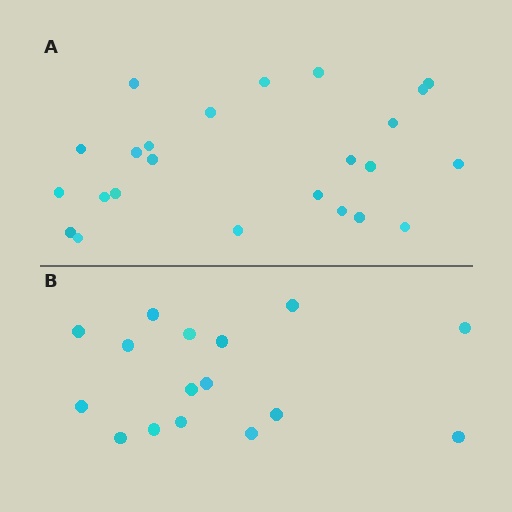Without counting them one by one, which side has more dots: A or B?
Region A (the top region) has more dots.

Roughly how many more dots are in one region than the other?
Region A has roughly 8 or so more dots than region B.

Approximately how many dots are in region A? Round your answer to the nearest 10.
About 20 dots. (The exact count is 24, which rounds to 20.)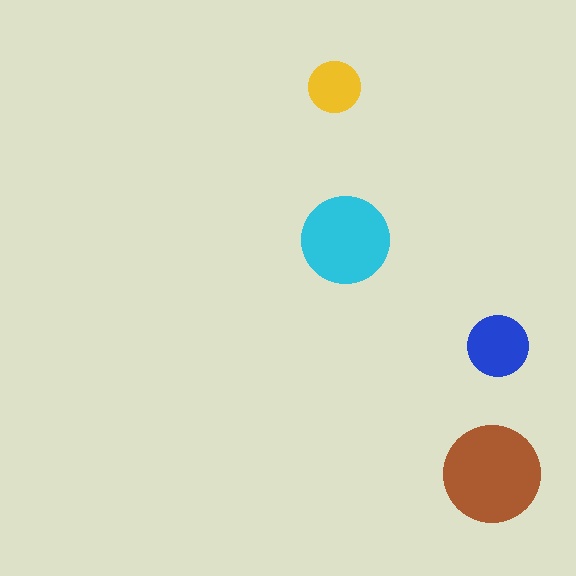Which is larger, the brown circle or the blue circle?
The brown one.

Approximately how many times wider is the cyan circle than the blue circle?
About 1.5 times wider.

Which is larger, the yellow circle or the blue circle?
The blue one.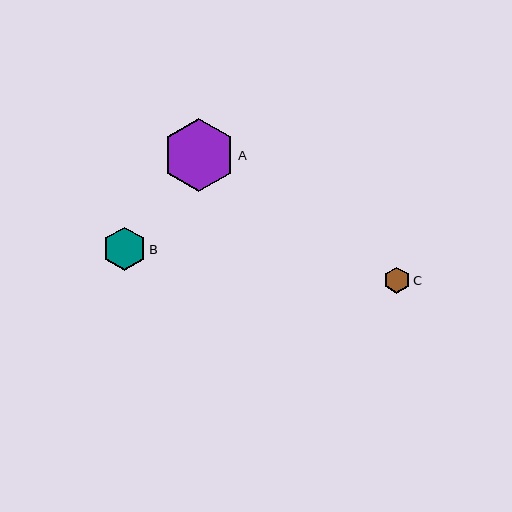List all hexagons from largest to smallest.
From largest to smallest: A, B, C.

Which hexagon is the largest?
Hexagon A is the largest with a size of approximately 73 pixels.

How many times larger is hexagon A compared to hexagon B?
Hexagon A is approximately 1.7 times the size of hexagon B.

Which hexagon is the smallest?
Hexagon C is the smallest with a size of approximately 26 pixels.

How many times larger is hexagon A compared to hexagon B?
Hexagon A is approximately 1.7 times the size of hexagon B.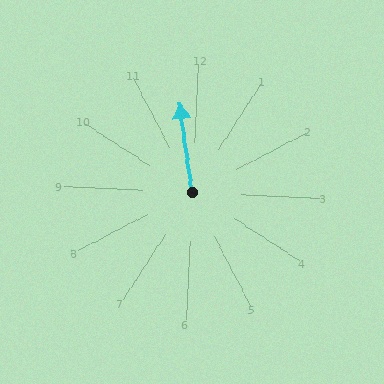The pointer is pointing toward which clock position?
Roughly 12 o'clock.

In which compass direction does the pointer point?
North.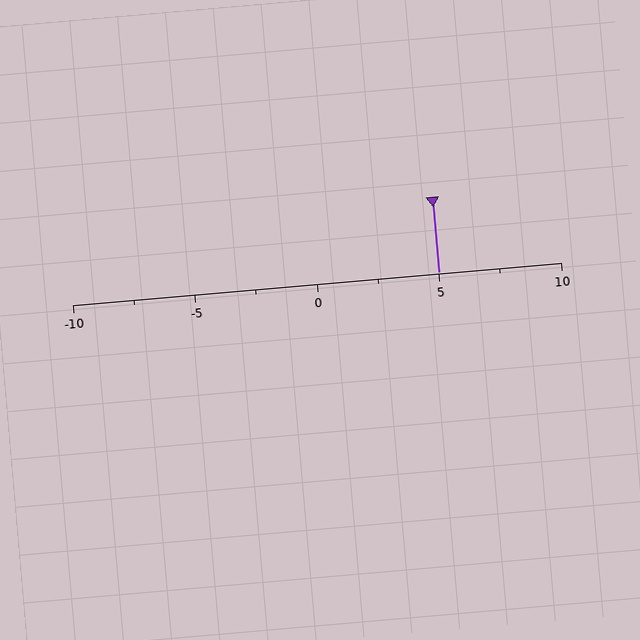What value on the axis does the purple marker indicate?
The marker indicates approximately 5.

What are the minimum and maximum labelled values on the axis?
The axis runs from -10 to 10.